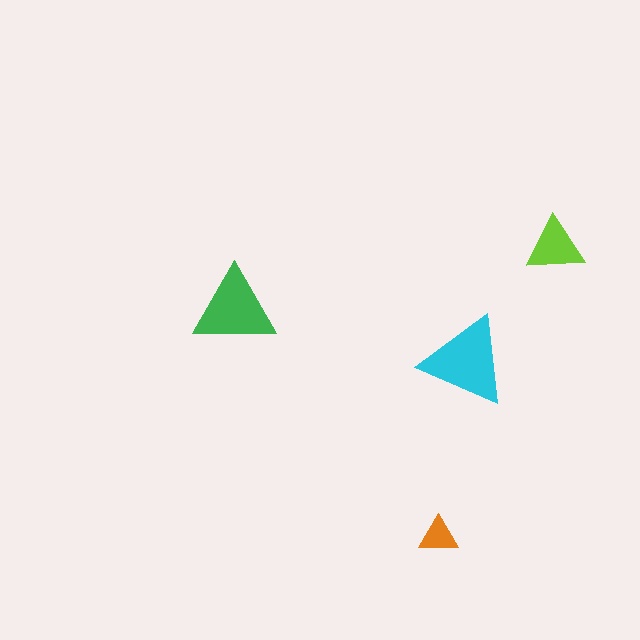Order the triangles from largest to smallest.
the cyan one, the green one, the lime one, the orange one.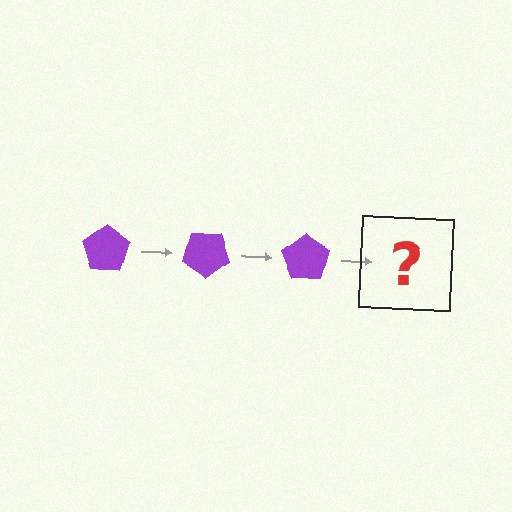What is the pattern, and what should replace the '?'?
The pattern is that the pentagon rotates 35 degrees each step. The '?' should be a purple pentagon rotated 105 degrees.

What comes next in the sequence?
The next element should be a purple pentagon rotated 105 degrees.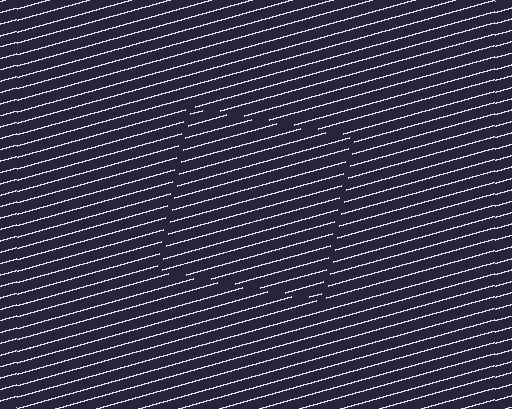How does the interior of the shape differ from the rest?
The interior of the shape contains the same grating, shifted by half a period — the contour is defined by the phase discontinuity where line-ends from the inner and outer gratings abut.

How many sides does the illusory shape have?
4 sides — the line-ends trace a square.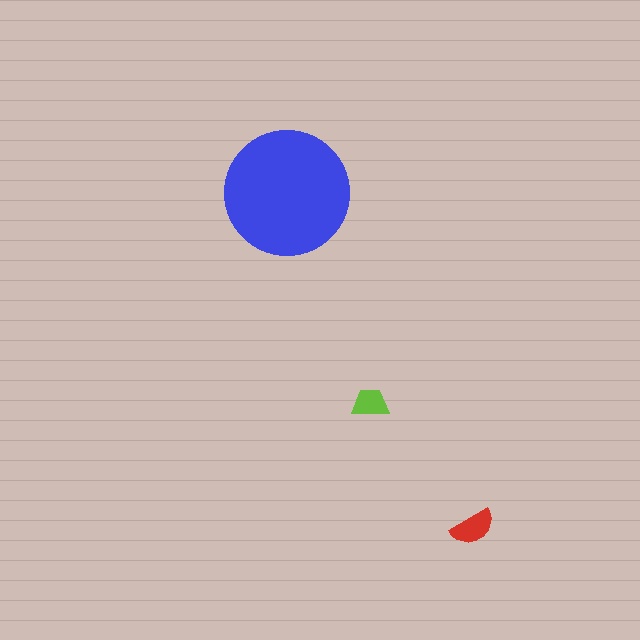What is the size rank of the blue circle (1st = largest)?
1st.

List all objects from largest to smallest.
The blue circle, the red semicircle, the lime trapezoid.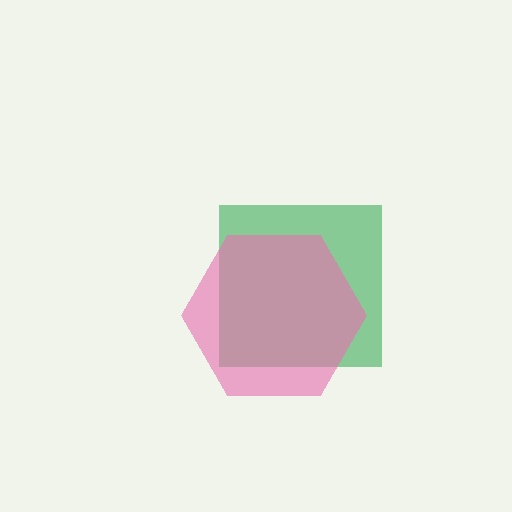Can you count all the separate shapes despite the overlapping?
Yes, there are 2 separate shapes.